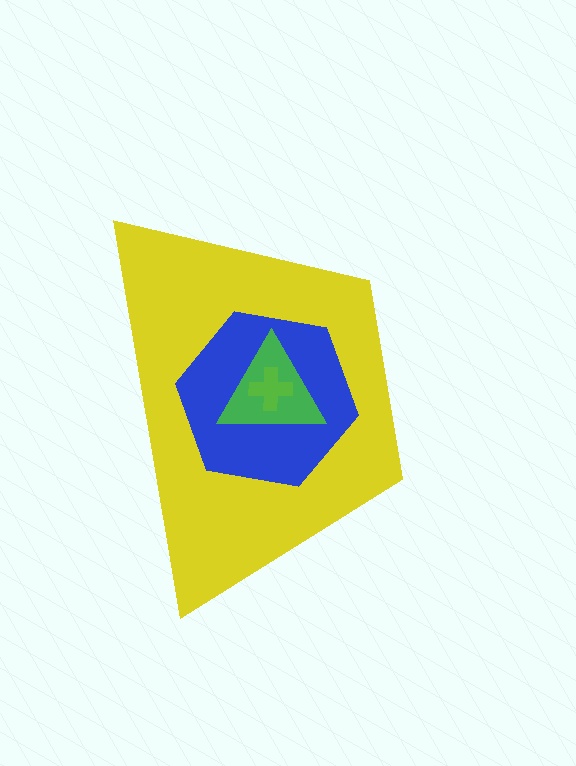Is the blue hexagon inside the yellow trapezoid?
Yes.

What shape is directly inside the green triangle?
The lime cross.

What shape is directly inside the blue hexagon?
The green triangle.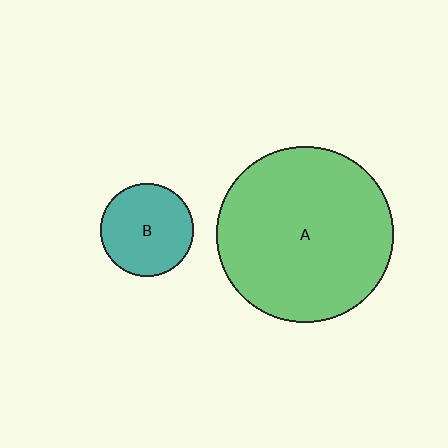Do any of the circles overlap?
No, none of the circles overlap.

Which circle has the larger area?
Circle A (green).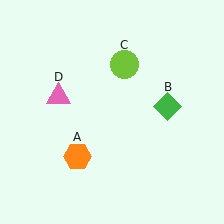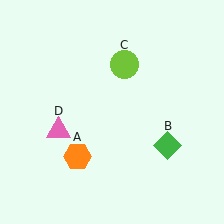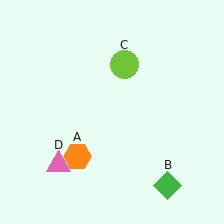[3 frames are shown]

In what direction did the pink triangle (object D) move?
The pink triangle (object D) moved down.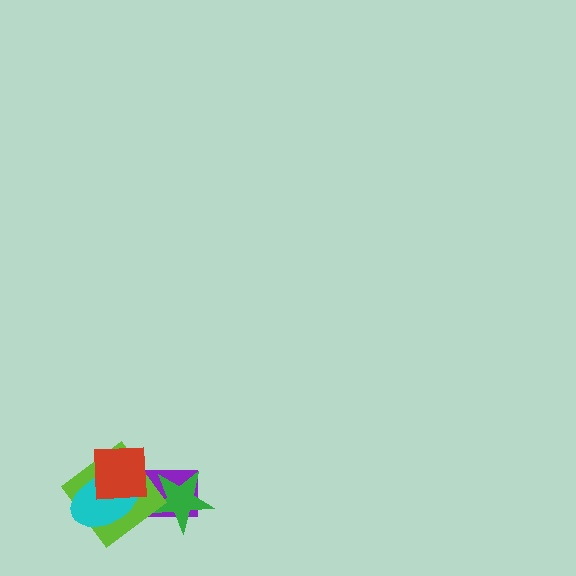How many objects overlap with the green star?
1 object overlaps with the green star.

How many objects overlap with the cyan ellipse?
3 objects overlap with the cyan ellipse.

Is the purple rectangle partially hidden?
Yes, it is partially covered by another shape.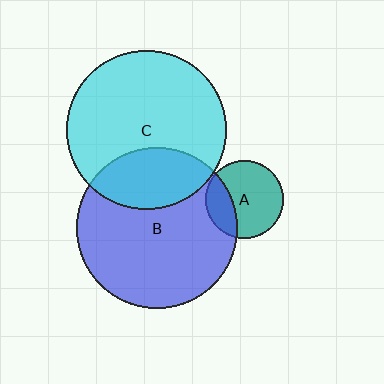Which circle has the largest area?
Circle B (blue).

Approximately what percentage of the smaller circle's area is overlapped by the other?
Approximately 25%.